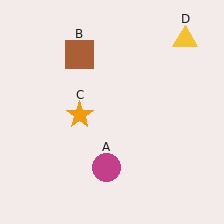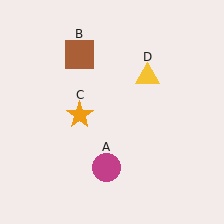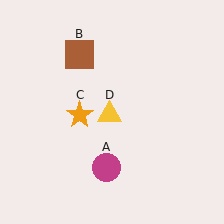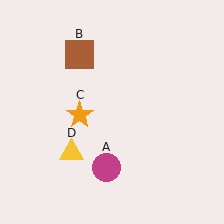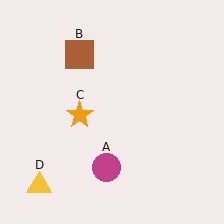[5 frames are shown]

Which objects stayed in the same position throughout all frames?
Magenta circle (object A) and brown square (object B) and orange star (object C) remained stationary.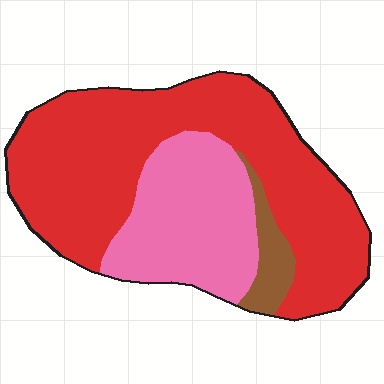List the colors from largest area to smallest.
From largest to smallest: red, pink, brown.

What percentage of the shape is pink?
Pink covers roughly 30% of the shape.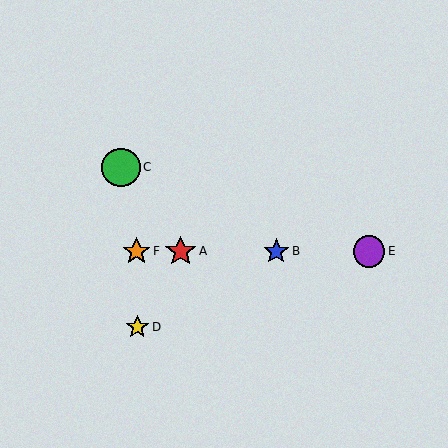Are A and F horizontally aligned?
Yes, both are at y≈251.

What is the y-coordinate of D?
Object D is at y≈327.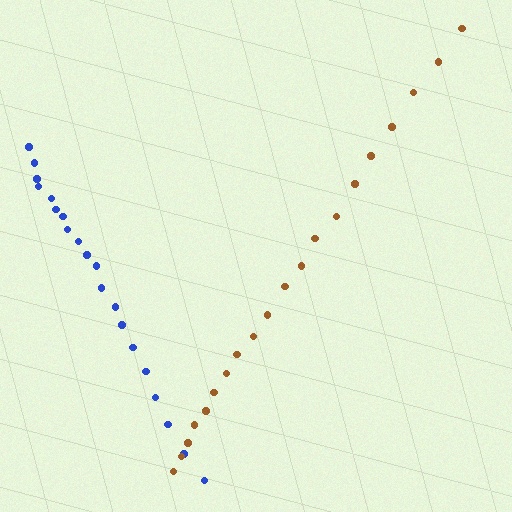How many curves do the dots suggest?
There are 2 distinct paths.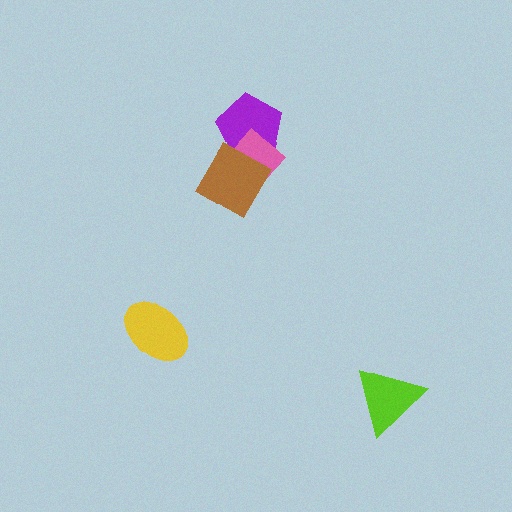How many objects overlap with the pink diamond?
2 objects overlap with the pink diamond.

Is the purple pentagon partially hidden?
Yes, it is partially covered by another shape.